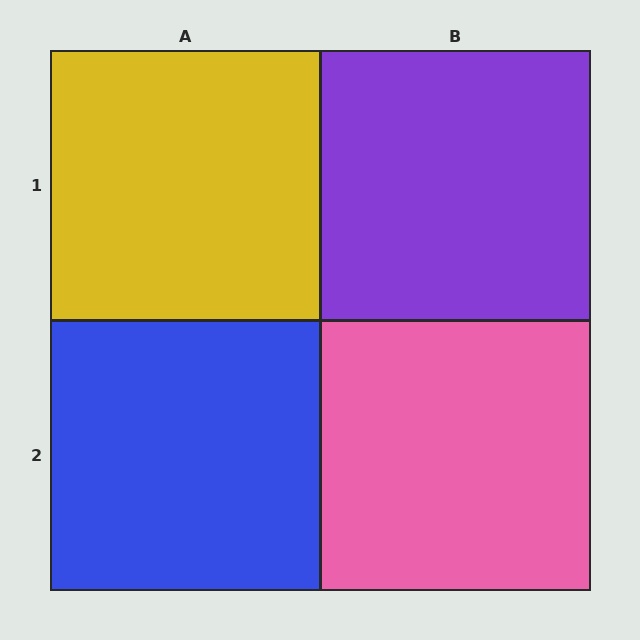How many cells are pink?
1 cell is pink.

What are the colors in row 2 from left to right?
Blue, pink.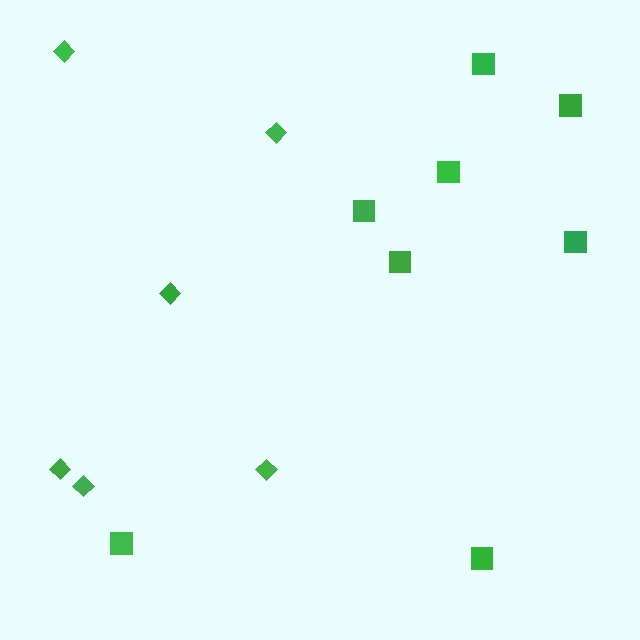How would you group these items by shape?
There are 2 groups: one group of squares (8) and one group of diamonds (6).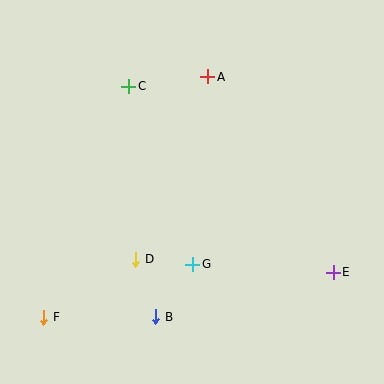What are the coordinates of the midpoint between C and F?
The midpoint between C and F is at (86, 202).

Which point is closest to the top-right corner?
Point A is closest to the top-right corner.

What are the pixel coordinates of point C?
Point C is at (129, 86).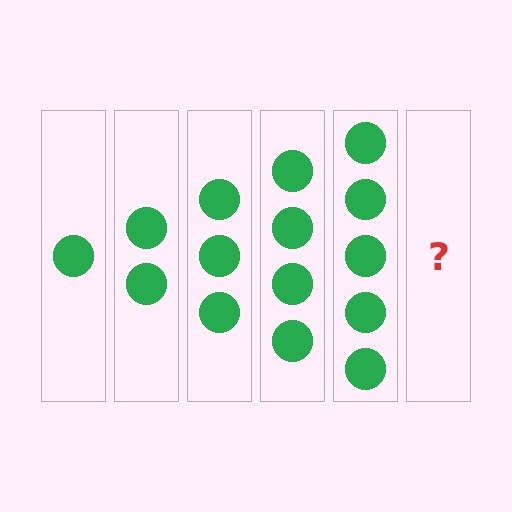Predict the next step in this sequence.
The next step is 6 circles.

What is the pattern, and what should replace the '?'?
The pattern is that each step adds one more circle. The '?' should be 6 circles.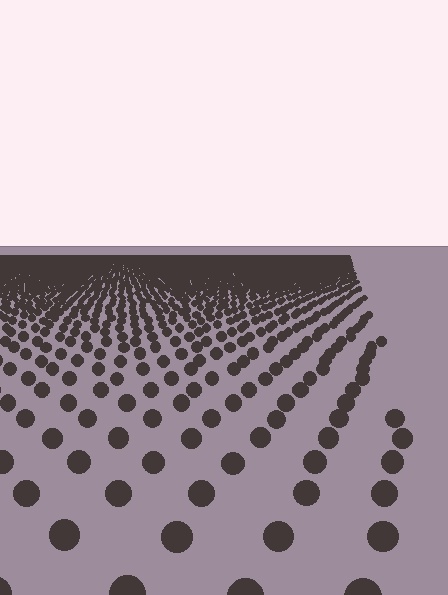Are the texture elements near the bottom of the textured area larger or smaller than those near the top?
Larger. Near the bottom, elements are closer to the viewer and appear at a bigger on-screen size.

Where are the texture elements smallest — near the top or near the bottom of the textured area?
Near the top.